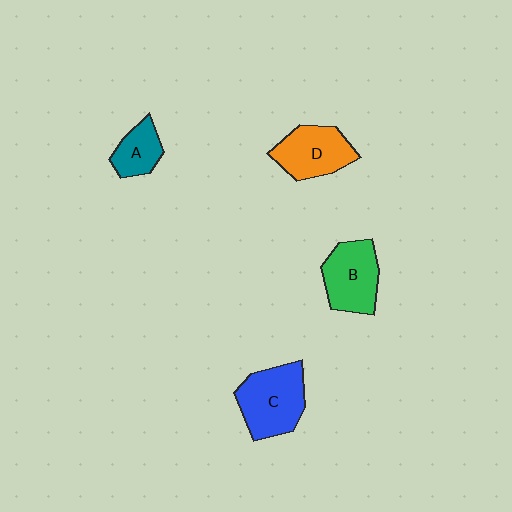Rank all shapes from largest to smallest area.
From largest to smallest: C (blue), B (green), D (orange), A (teal).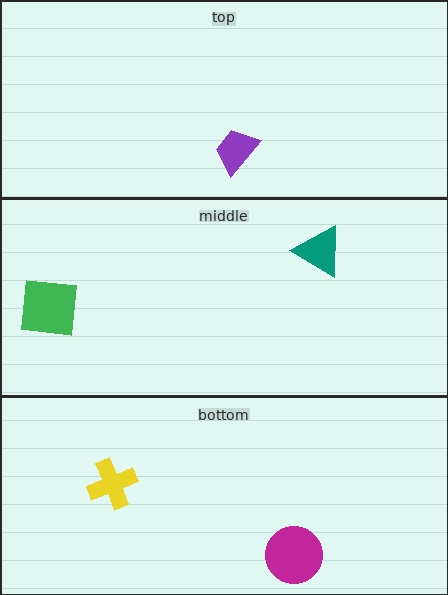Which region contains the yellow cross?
The bottom region.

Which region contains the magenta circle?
The bottom region.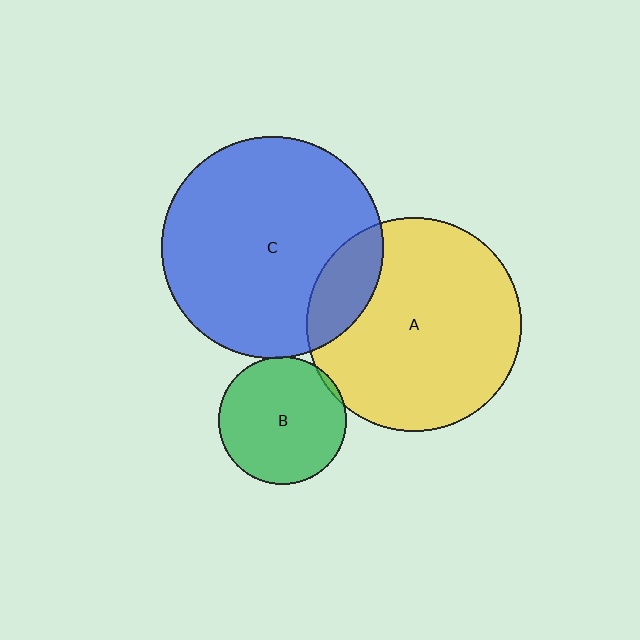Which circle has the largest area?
Circle C (blue).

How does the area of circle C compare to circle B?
Approximately 3.0 times.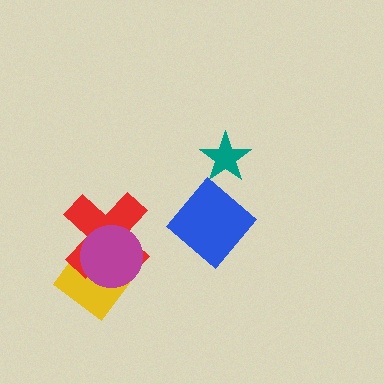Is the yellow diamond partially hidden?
Yes, it is partially covered by another shape.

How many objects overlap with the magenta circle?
2 objects overlap with the magenta circle.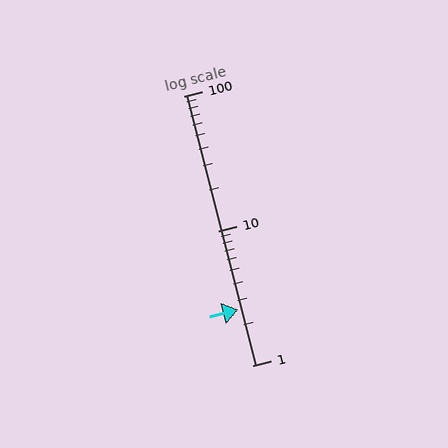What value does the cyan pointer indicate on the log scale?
The pointer indicates approximately 2.6.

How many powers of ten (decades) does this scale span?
The scale spans 2 decades, from 1 to 100.